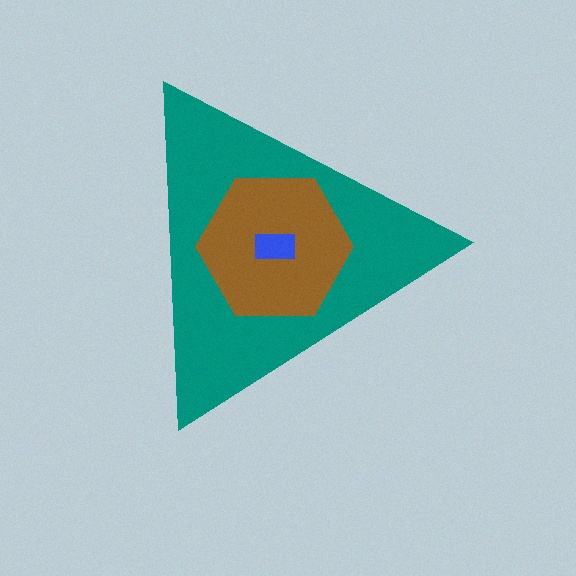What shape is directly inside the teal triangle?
The brown hexagon.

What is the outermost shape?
The teal triangle.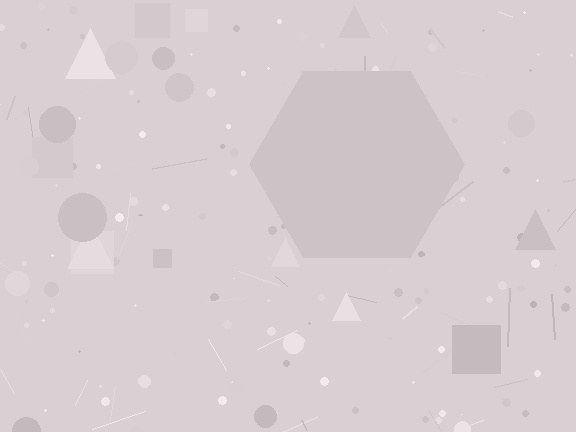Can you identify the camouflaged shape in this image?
The camouflaged shape is a hexagon.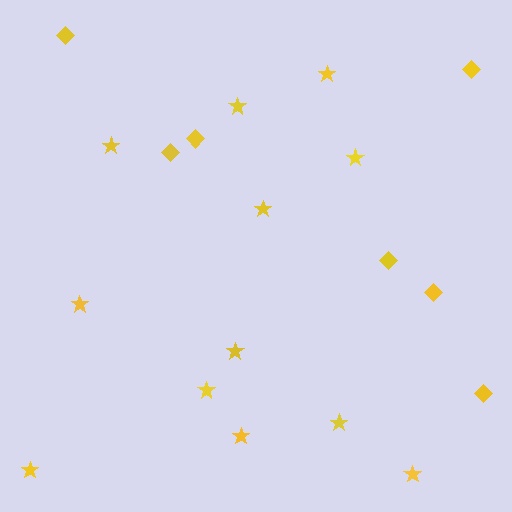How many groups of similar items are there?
There are 2 groups: one group of diamonds (7) and one group of stars (12).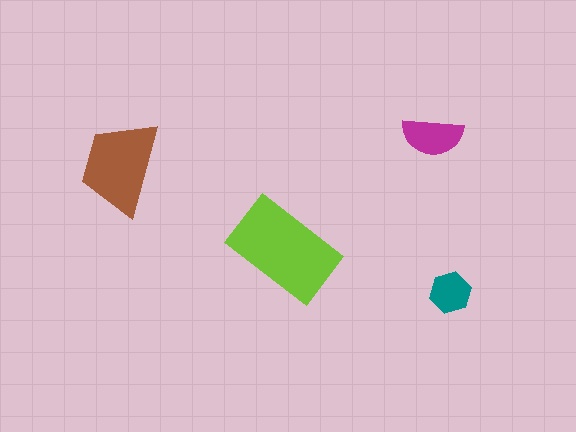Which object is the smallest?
The teal hexagon.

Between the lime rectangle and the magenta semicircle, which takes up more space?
The lime rectangle.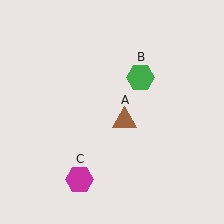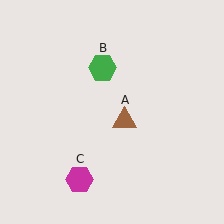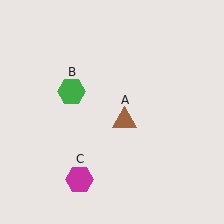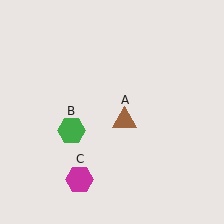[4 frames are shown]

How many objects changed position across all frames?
1 object changed position: green hexagon (object B).